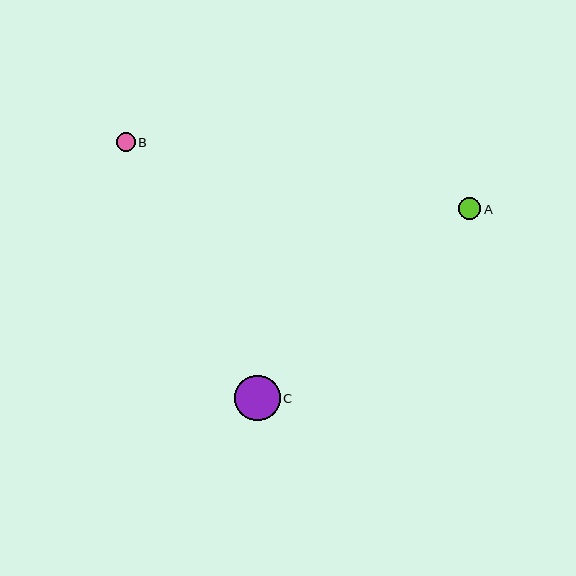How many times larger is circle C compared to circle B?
Circle C is approximately 2.5 times the size of circle B.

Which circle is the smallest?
Circle B is the smallest with a size of approximately 18 pixels.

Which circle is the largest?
Circle C is the largest with a size of approximately 45 pixels.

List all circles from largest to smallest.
From largest to smallest: C, A, B.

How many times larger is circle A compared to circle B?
Circle A is approximately 1.2 times the size of circle B.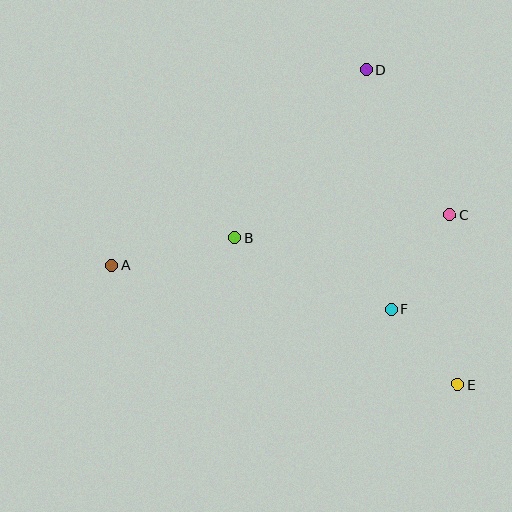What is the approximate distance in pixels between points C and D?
The distance between C and D is approximately 167 pixels.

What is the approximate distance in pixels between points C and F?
The distance between C and F is approximately 111 pixels.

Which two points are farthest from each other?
Points A and E are farthest from each other.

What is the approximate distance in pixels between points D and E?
The distance between D and E is approximately 327 pixels.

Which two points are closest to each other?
Points E and F are closest to each other.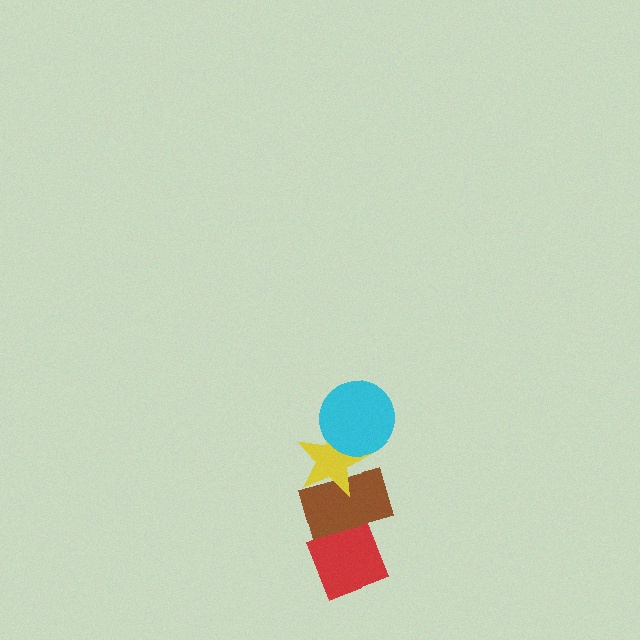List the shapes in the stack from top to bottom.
From top to bottom: the cyan circle, the yellow star, the brown rectangle, the red diamond.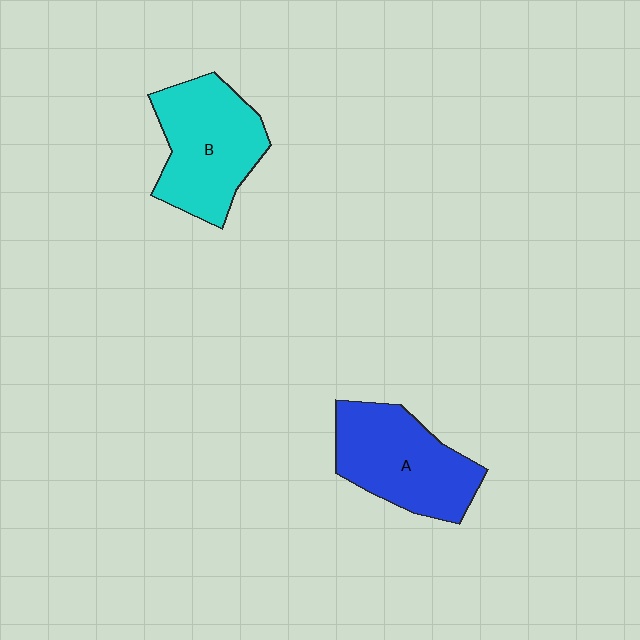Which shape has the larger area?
Shape B (cyan).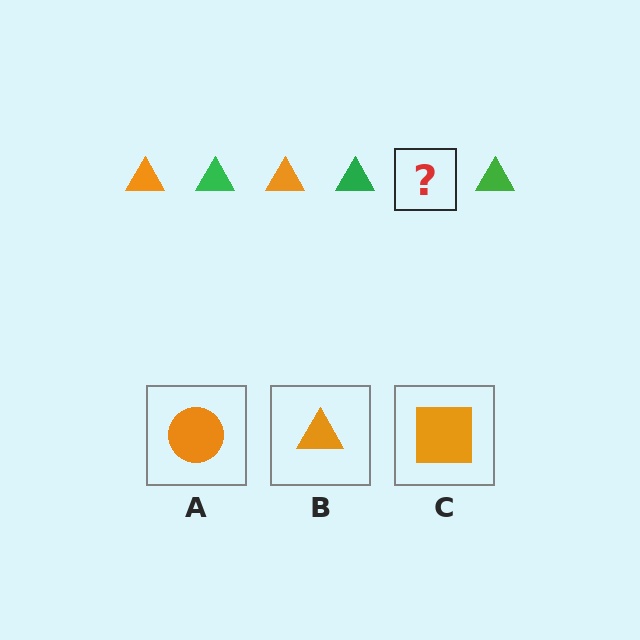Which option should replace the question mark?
Option B.